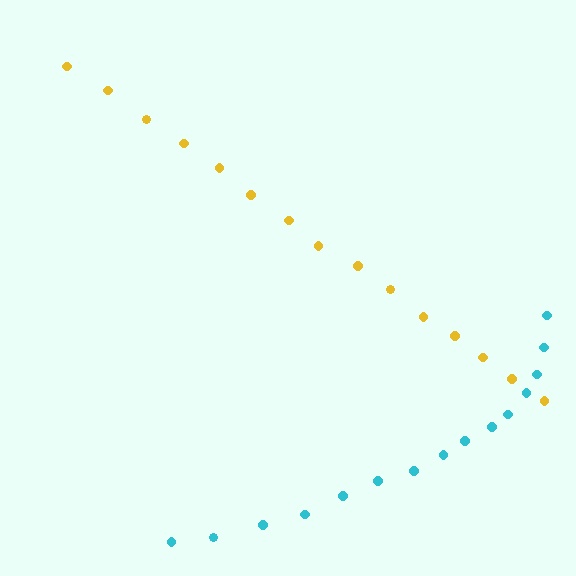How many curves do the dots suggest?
There are 2 distinct paths.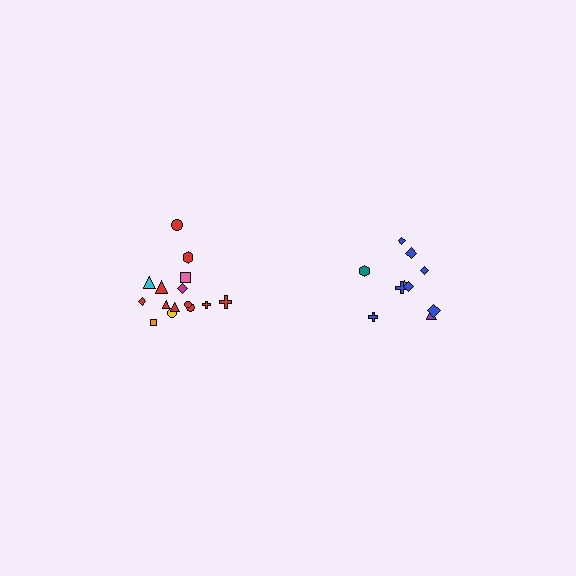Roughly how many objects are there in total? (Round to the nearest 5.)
Roughly 25 objects in total.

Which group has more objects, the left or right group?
The left group.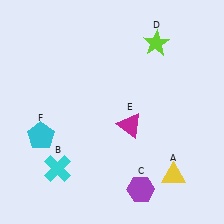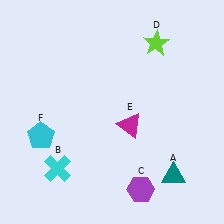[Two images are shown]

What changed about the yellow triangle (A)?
In Image 1, A is yellow. In Image 2, it changed to teal.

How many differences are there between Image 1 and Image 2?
There is 1 difference between the two images.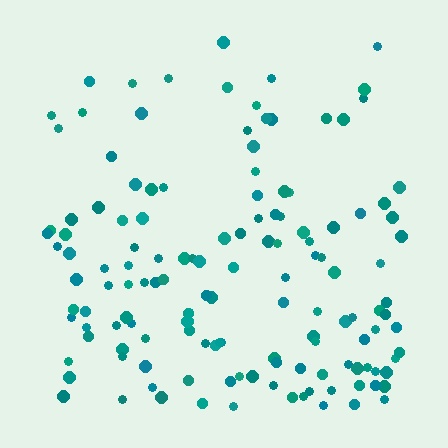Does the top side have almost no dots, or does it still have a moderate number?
Still a moderate number, just noticeably fewer than the bottom.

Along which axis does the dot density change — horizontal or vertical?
Vertical.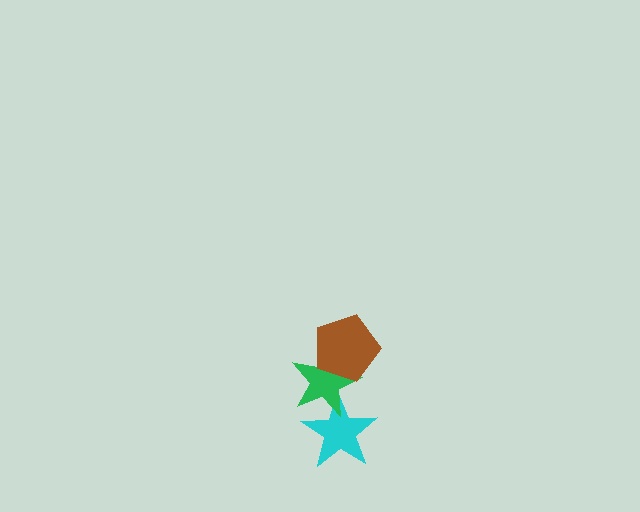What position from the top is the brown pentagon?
The brown pentagon is 1st from the top.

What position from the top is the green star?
The green star is 2nd from the top.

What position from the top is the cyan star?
The cyan star is 3rd from the top.